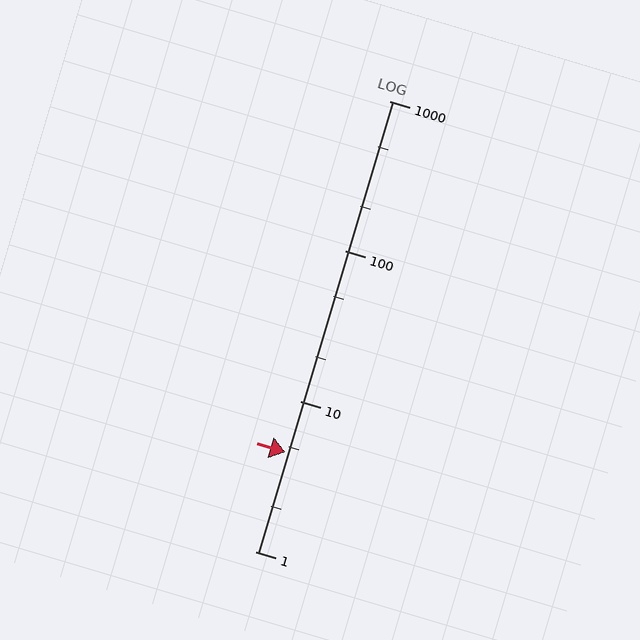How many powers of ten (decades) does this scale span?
The scale spans 3 decades, from 1 to 1000.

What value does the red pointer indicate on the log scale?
The pointer indicates approximately 4.6.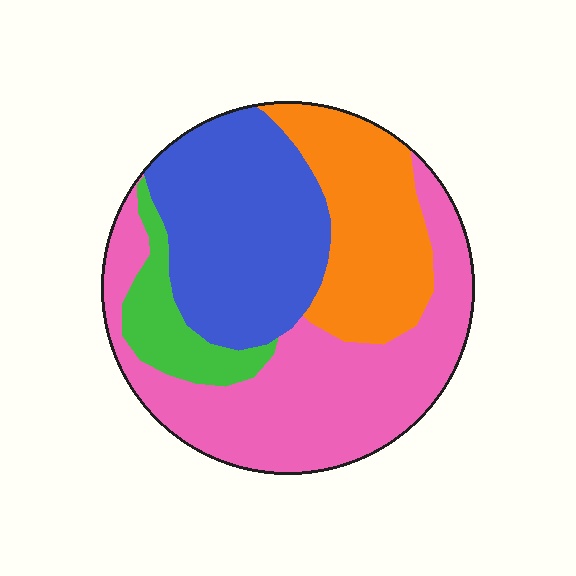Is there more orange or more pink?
Pink.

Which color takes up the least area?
Green, at roughly 10%.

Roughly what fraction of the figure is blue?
Blue covers 30% of the figure.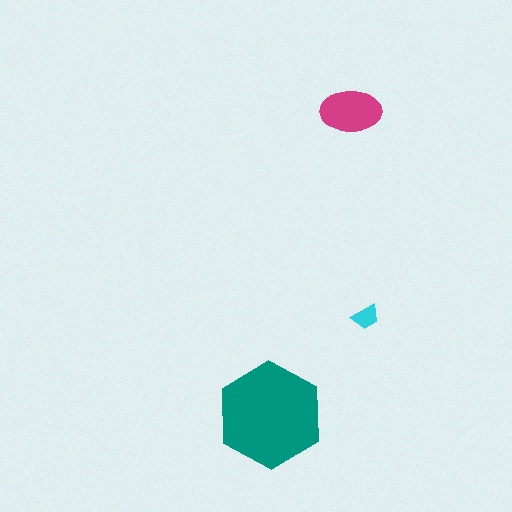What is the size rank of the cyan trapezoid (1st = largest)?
3rd.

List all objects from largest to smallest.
The teal hexagon, the magenta ellipse, the cyan trapezoid.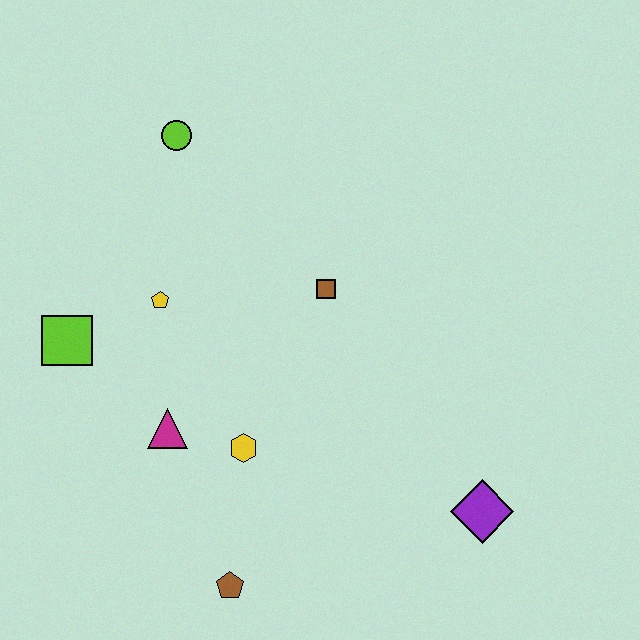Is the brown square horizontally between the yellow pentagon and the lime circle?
No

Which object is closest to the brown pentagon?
The yellow hexagon is closest to the brown pentagon.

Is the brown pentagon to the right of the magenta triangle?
Yes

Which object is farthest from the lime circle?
The purple diamond is farthest from the lime circle.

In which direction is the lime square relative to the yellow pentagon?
The lime square is to the left of the yellow pentagon.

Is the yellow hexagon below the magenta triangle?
Yes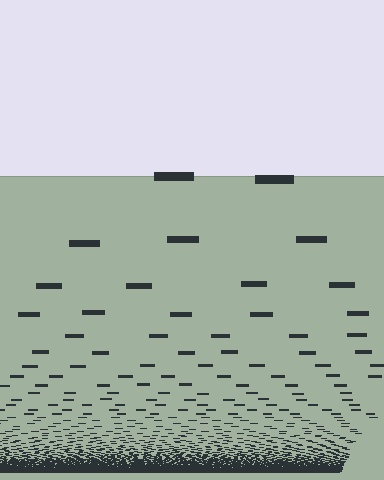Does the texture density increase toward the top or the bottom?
Density increases toward the bottom.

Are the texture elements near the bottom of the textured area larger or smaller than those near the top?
Smaller. The gradient is inverted — elements near the bottom are smaller and denser.